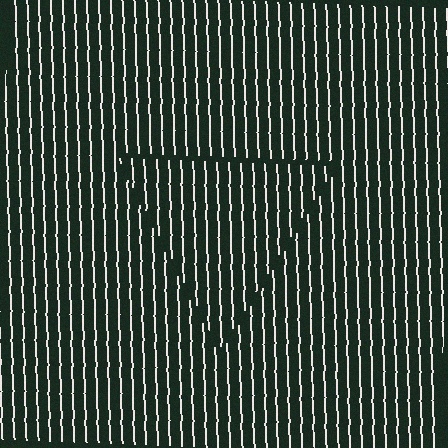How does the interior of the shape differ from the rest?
The interior of the shape contains the same grating, shifted by half a period — the contour is defined by the phase discontinuity where line-ends from the inner and outer gratings abut.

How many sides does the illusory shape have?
3 sides — the line-ends trace a triangle.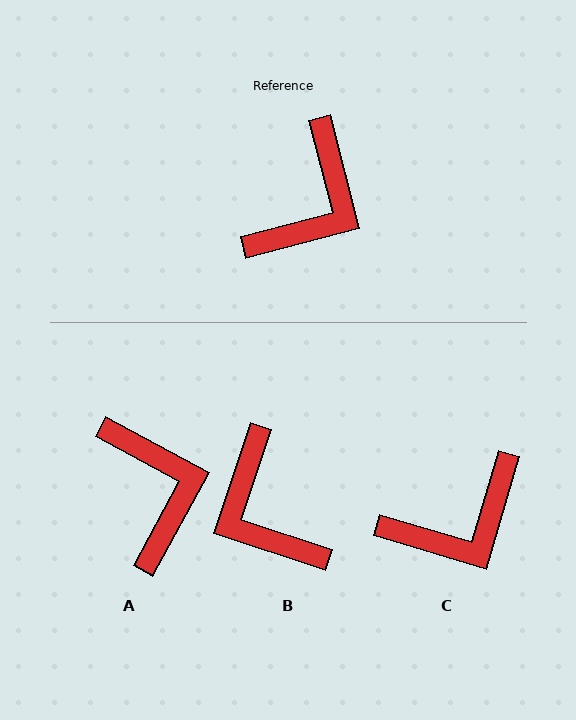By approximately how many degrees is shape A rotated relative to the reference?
Approximately 47 degrees counter-clockwise.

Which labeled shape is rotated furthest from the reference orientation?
B, about 123 degrees away.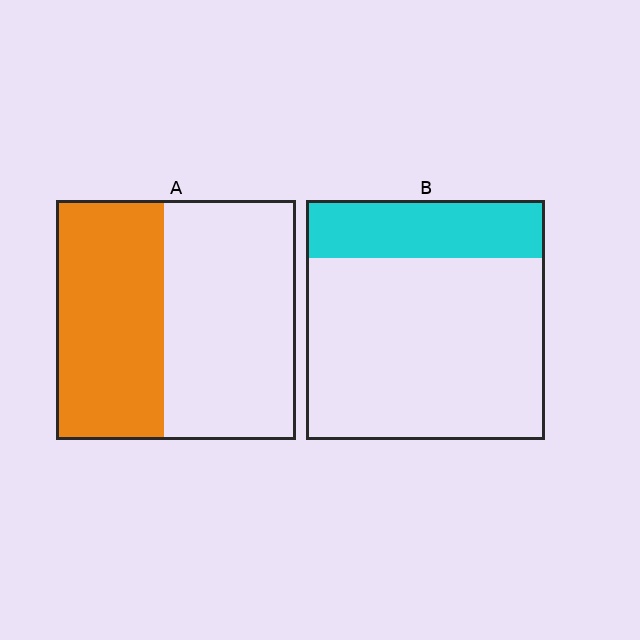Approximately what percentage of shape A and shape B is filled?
A is approximately 45% and B is approximately 25%.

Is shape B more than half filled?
No.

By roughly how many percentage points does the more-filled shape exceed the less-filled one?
By roughly 20 percentage points (A over B).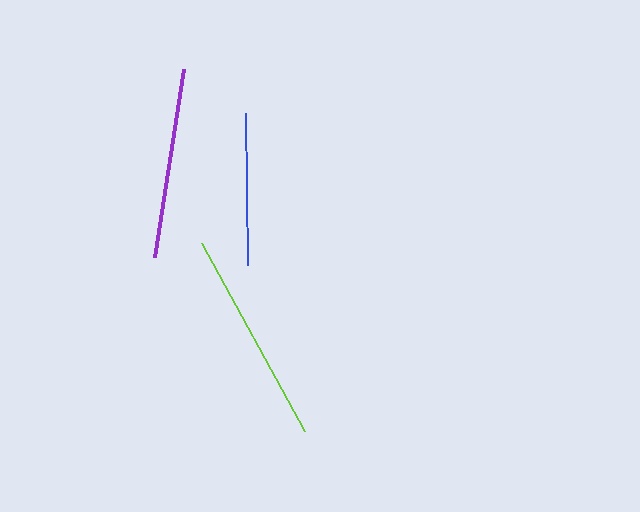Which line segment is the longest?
The lime line is the longest at approximately 214 pixels.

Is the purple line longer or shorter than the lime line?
The lime line is longer than the purple line.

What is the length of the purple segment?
The purple segment is approximately 190 pixels long.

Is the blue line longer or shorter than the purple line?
The purple line is longer than the blue line.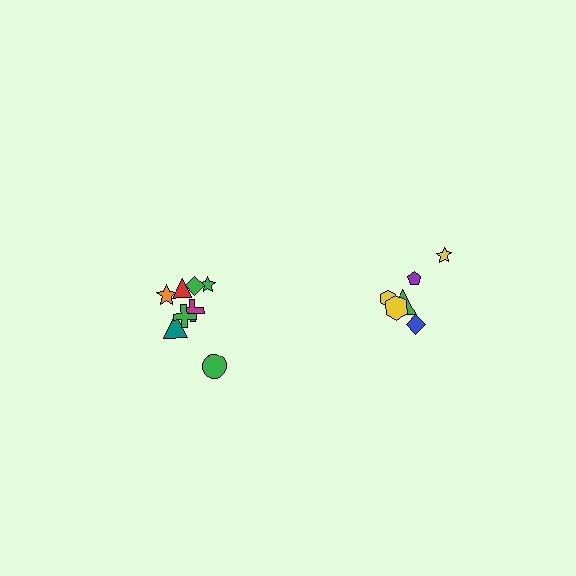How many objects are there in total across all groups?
There are 14 objects.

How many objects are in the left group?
There are 8 objects.